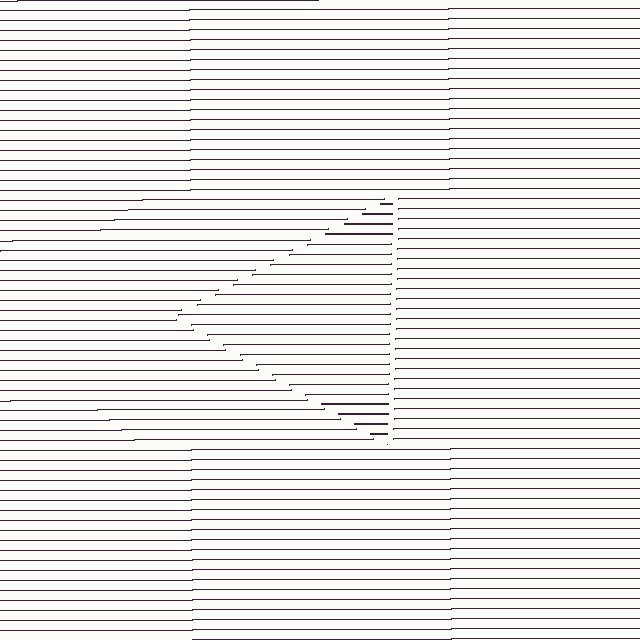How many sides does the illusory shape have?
3 sides — the line-ends trace a triangle.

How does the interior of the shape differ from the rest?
The interior of the shape contains the same grating, shifted by half a period — the contour is defined by the phase discontinuity where line-ends from the inner and outer gratings abut.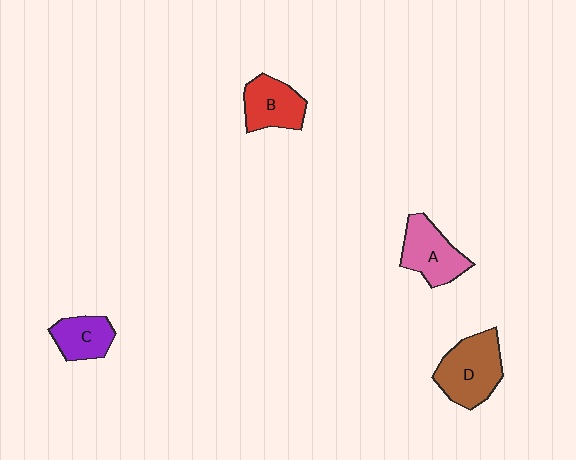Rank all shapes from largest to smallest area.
From largest to smallest: D (brown), A (pink), B (red), C (purple).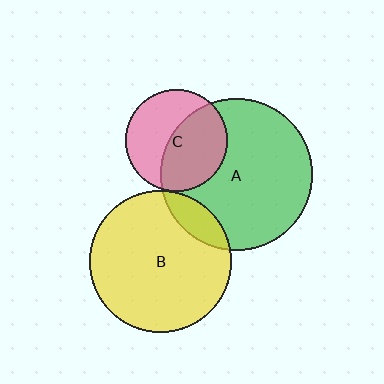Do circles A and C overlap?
Yes.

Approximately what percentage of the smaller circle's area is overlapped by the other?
Approximately 50%.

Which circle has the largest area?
Circle A (green).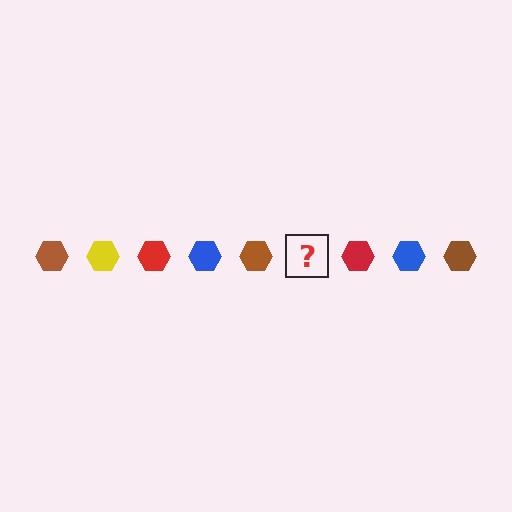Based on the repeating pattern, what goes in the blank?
The blank should be a yellow hexagon.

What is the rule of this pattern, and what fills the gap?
The rule is that the pattern cycles through brown, yellow, red, blue hexagons. The gap should be filled with a yellow hexagon.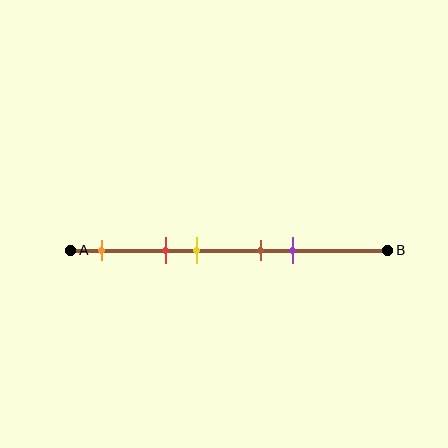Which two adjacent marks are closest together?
The brown and purple marks are the closest adjacent pair.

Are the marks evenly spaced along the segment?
No, the marks are not evenly spaced.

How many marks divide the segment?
There are 5 marks dividing the segment.